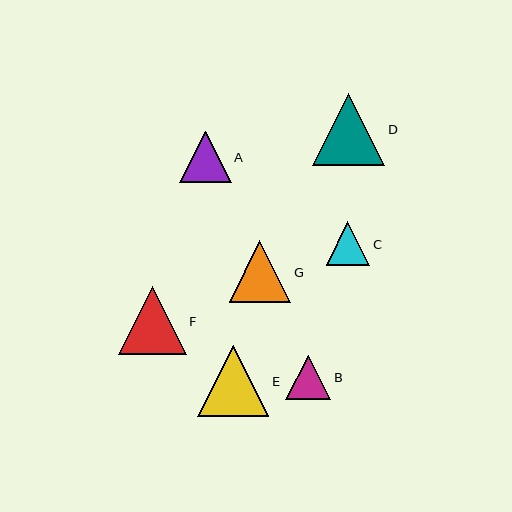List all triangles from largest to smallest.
From largest to smallest: D, E, F, G, A, B, C.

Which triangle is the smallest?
Triangle C is the smallest with a size of approximately 44 pixels.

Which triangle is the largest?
Triangle D is the largest with a size of approximately 72 pixels.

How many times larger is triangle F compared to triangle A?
Triangle F is approximately 1.3 times the size of triangle A.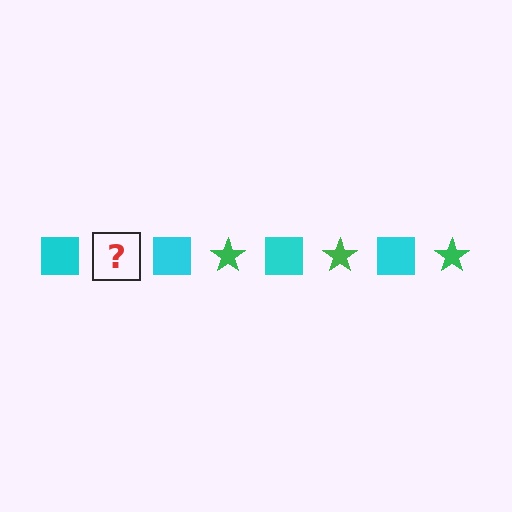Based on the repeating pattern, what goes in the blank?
The blank should be a green star.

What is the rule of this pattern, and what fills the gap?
The rule is that the pattern alternates between cyan square and green star. The gap should be filled with a green star.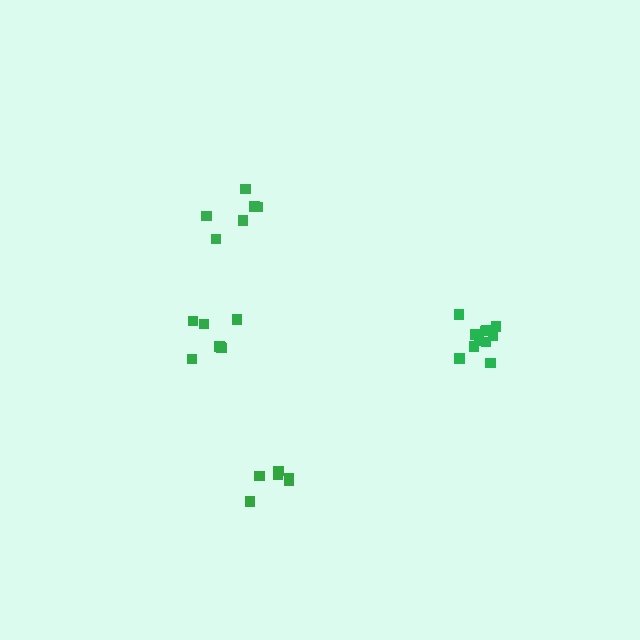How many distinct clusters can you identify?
There are 4 distinct clusters.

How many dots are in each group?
Group 1: 7 dots, Group 2: 6 dots, Group 3: 6 dots, Group 4: 11 dots (30 total).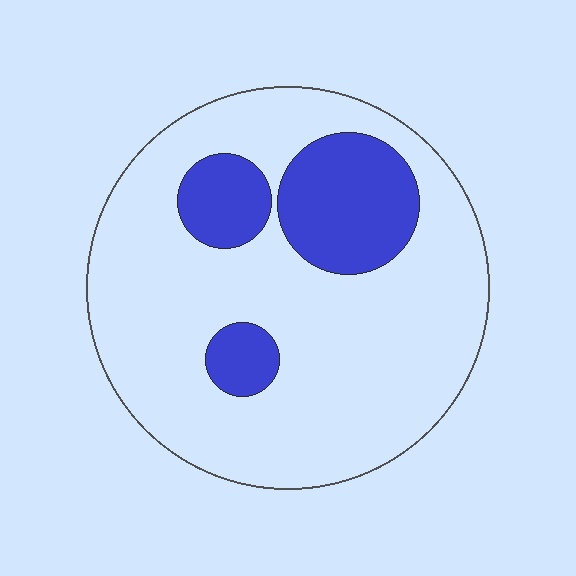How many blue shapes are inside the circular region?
3.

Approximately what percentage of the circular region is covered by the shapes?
Approximately 20%.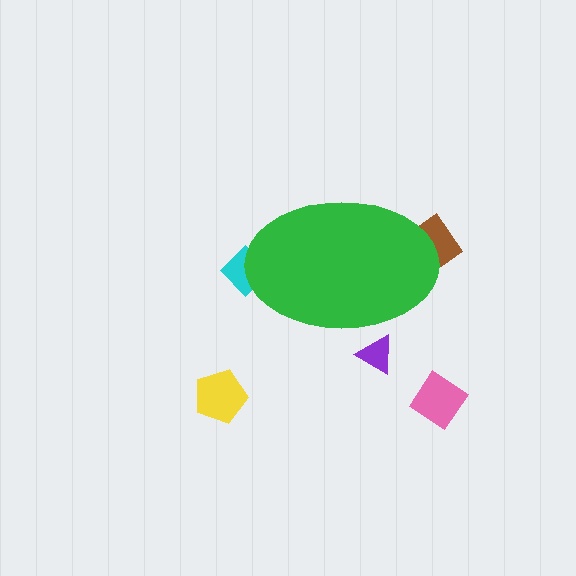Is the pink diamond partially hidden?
No, the pink diamond is fully visible.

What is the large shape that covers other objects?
A green ellipse.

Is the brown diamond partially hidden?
Yes, the brown diamond is partially hidden behind the green ellipse.